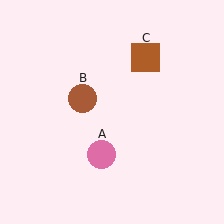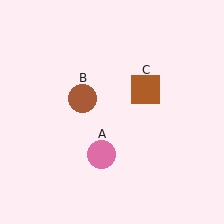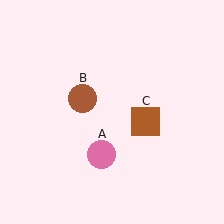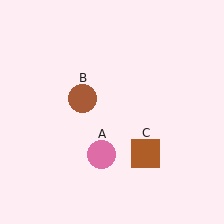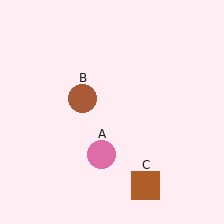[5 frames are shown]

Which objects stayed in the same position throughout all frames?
Pink circle (object A) and brown circle (object B) remained stationary.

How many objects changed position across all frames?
1 object changed position: brown square (object C).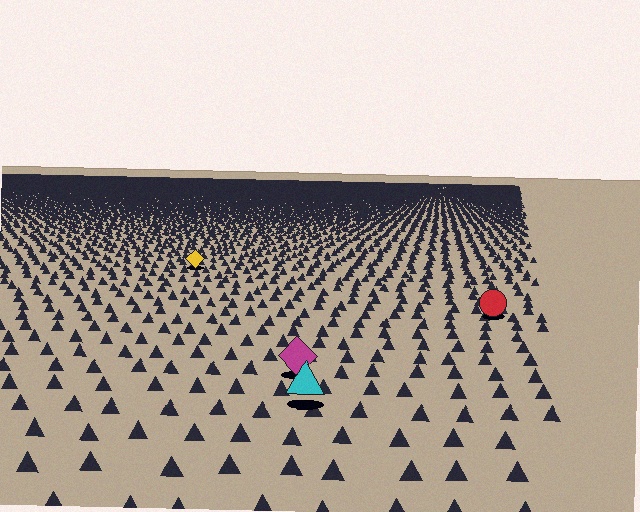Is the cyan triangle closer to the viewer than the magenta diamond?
Yes. The cyan triangle is closer — you can tell from the texture gradient: the ground texture is coarser near it.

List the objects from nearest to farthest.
From nearest to farthest: the cyan triangle, the magenta diamond, the red circle, the yellow diamond.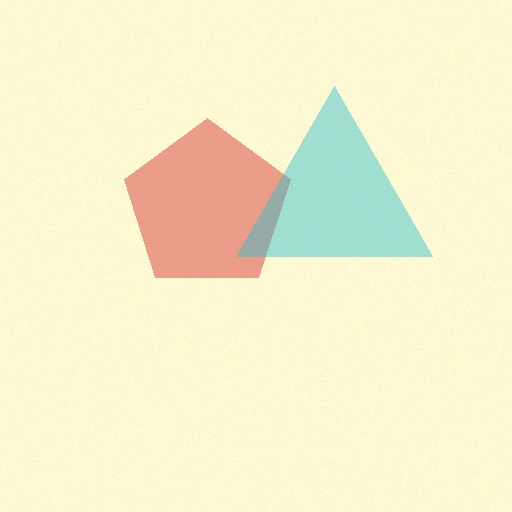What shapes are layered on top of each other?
The layered shapes are: a red pentagon, a cyan triangle.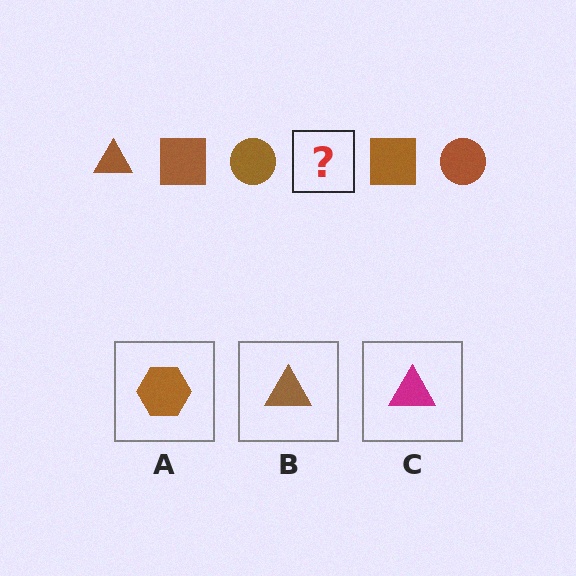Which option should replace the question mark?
Option B.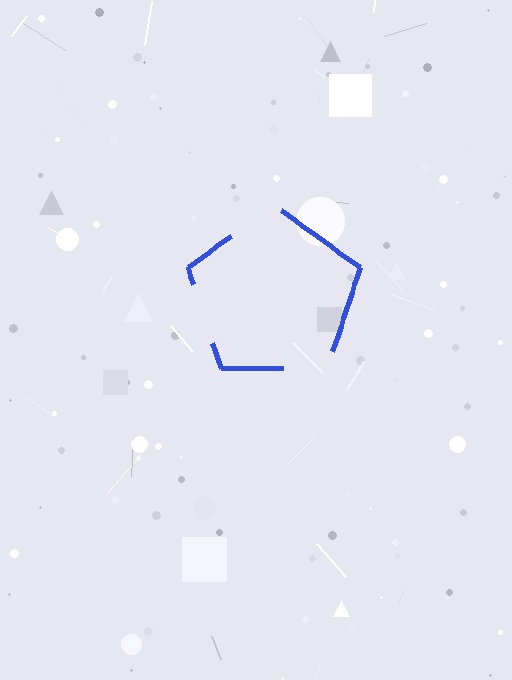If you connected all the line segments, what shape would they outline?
They would outline a pentagon.